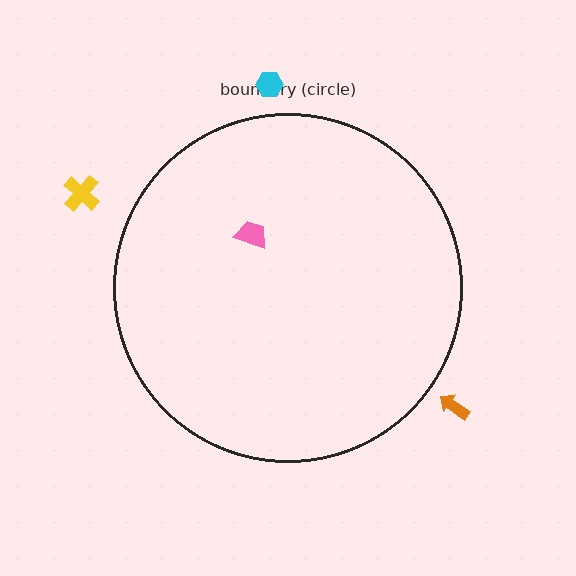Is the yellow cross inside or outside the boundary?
Outside.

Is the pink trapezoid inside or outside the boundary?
Inside.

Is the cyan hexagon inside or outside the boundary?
Outside.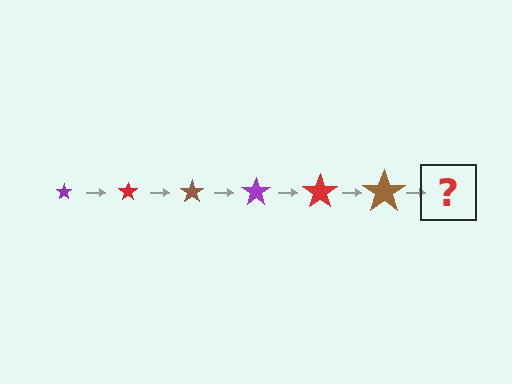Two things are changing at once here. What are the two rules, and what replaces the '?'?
The two rules are that the star grows larger each step and the color cycles through purple, red, and brown. The '?' should be a purple star, larger than the previous one.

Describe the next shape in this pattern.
It should be a purple star, larger than the previous one.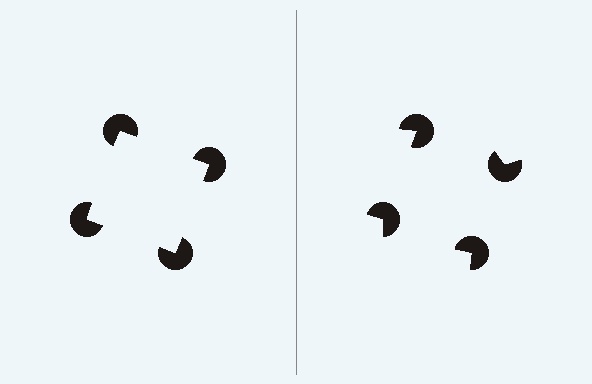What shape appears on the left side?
An illusory square.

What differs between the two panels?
The pac-man discs are positioned identically on both sides; only the wedge orientations differ. On the left they align to a square; on the right they are misaligned.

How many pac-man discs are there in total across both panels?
8 — 4 on each side.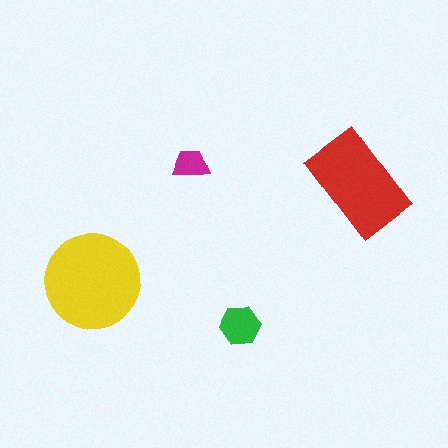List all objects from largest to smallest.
The yellow circle, the red rectangle, the green hexagon, the magenta trapezoid.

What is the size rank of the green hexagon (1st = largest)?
3rd.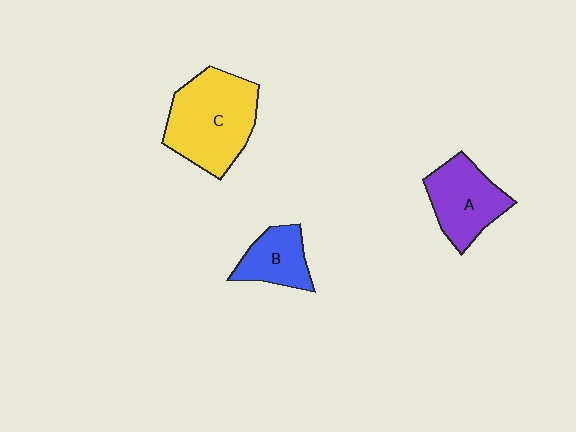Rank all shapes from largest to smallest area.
From largest to smallest: C (yellow), A (purple), B (blue).